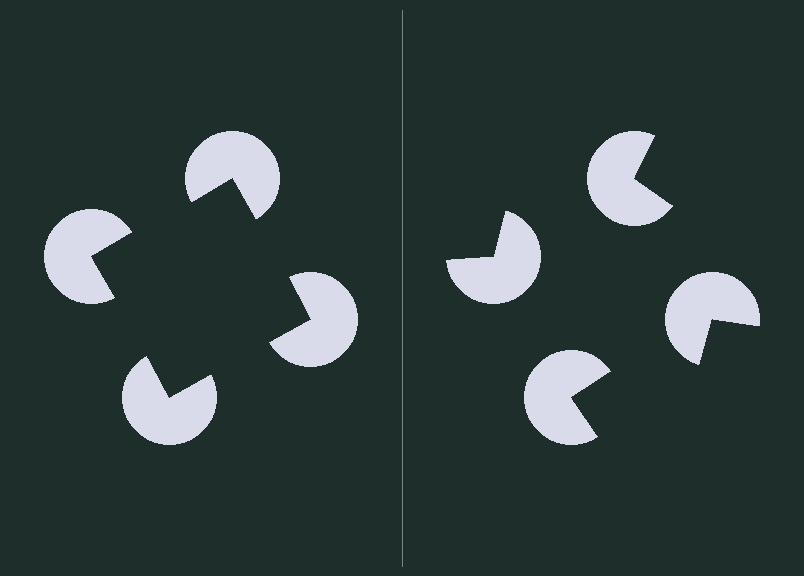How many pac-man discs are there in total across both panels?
8 — 4 on each side.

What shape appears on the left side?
An illusory square.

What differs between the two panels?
The pac-man discs are positioned identically on both sides; only the wedge orientations differ. On the left they align to a square; on the right they are misaligned.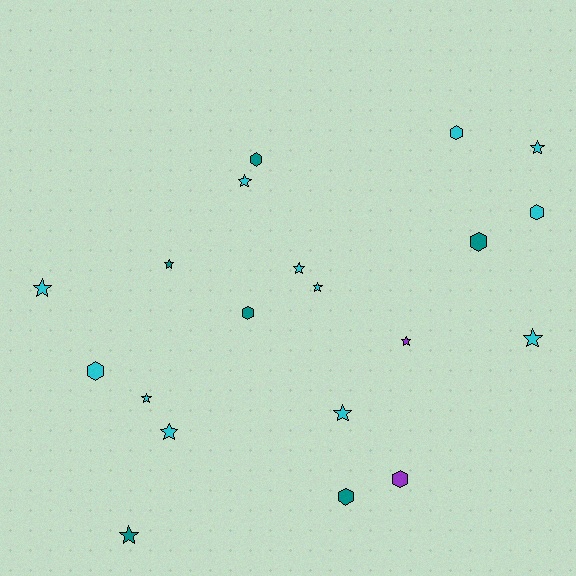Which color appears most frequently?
Cyan, with 12 objects.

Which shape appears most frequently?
Star, with 12 objects.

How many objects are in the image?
There are 20 objects.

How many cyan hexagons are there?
There are 3 cyan hexagons.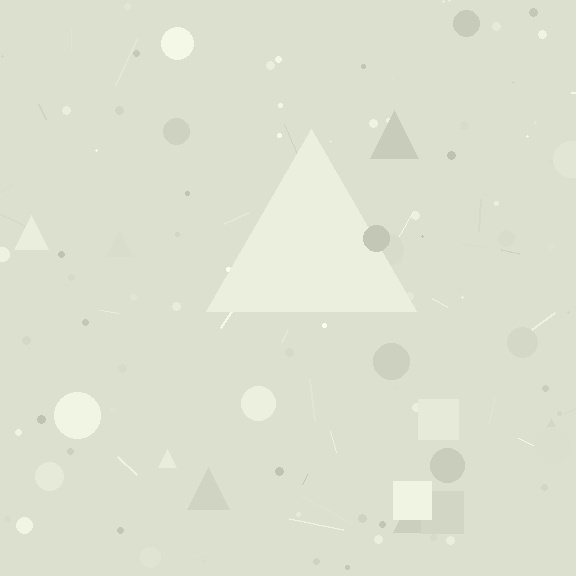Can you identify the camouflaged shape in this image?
The camouflaged shape is a triangle.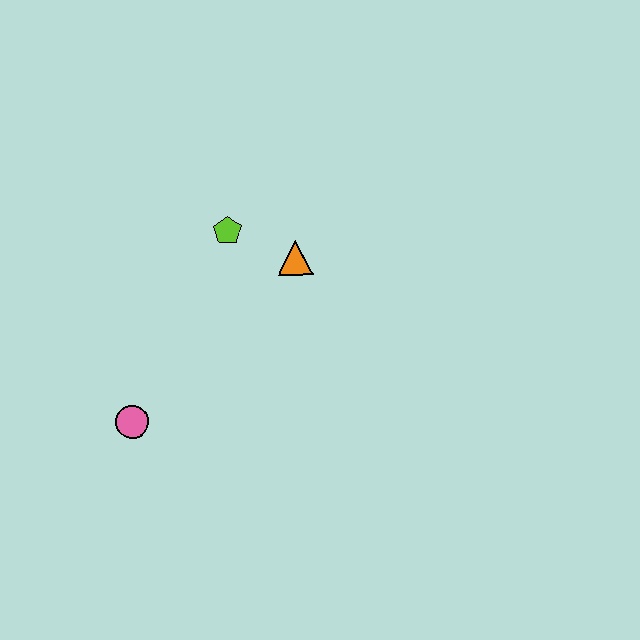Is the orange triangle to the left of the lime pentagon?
No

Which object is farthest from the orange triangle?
The pink circle is farthest from the orange triangle.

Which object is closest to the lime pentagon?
The orange triangle is closest to the lime pentagon.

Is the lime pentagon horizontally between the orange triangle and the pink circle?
Yes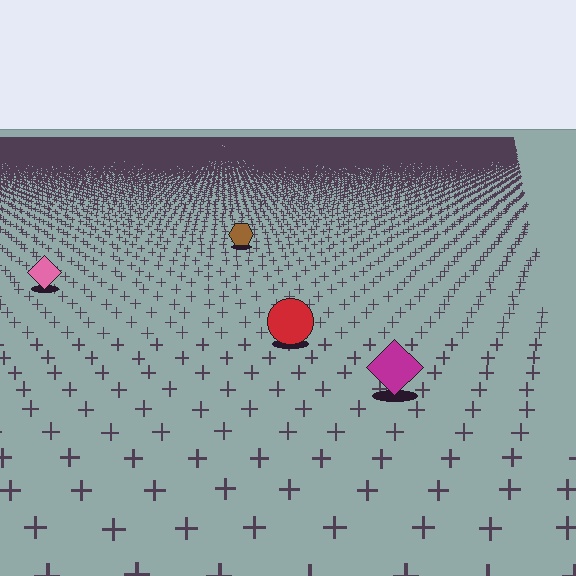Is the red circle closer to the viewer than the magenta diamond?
No. The magenta diamond is closer — you can tell from the texture gradient: the ground texture is coarser near it.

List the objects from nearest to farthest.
From nearest to farthest: the magenta diamond, the red circle, the pink diamond, the brown hexagon.